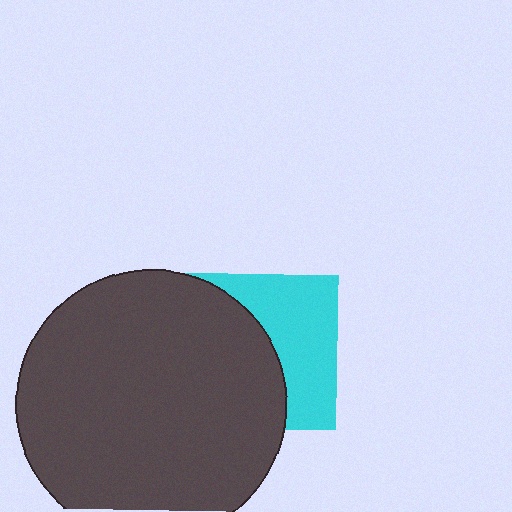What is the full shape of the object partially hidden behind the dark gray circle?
The partially hidden object is a cyan square.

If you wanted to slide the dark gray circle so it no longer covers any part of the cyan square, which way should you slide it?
Slide it left — that is the most direct way to separate the two shapes.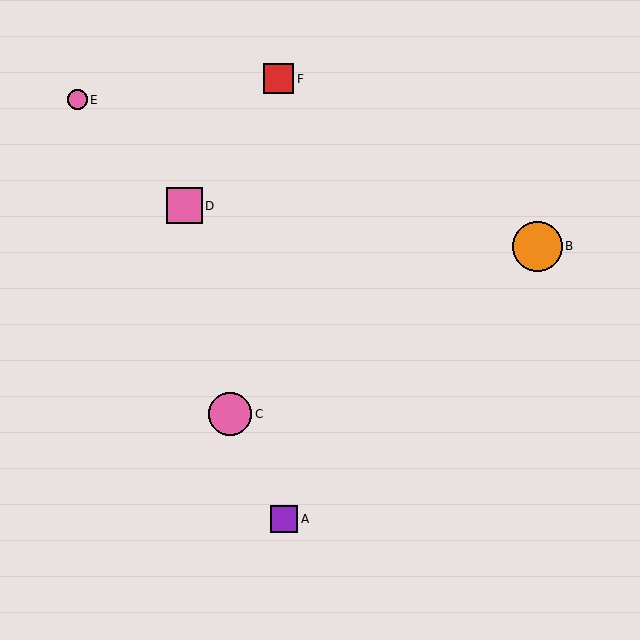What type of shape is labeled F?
Shape F is a red square.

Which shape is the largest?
The orange circle (labeled B) is the largest.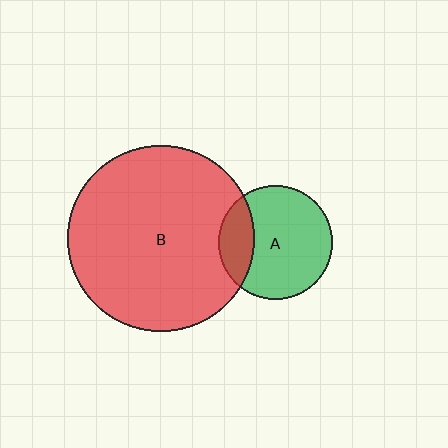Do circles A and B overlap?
Yes.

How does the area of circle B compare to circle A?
Approximately 2.7 times.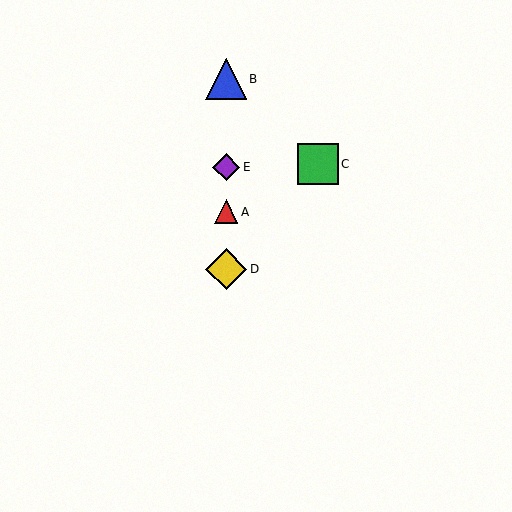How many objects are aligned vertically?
4 objects (A, B, D, E) are aligned vertically.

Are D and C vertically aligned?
No, D is at x≈226 and C is at x≈318.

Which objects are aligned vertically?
Objects A, B, D, E are aligned vertically.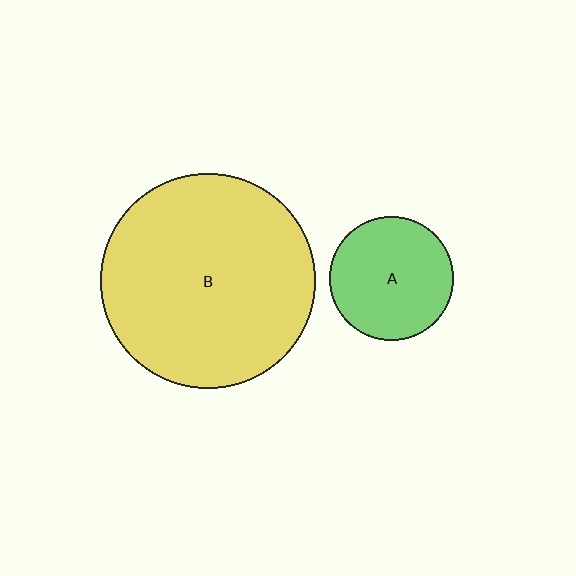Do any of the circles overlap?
No, none of the circles overlap.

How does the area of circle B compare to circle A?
Approximately 3.1 times.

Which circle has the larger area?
Circle B (yellow).